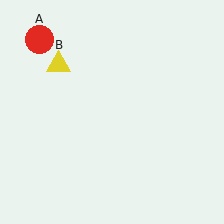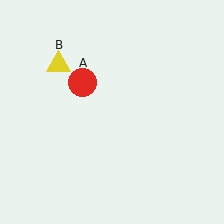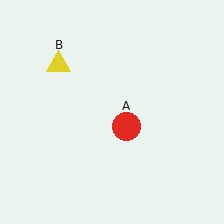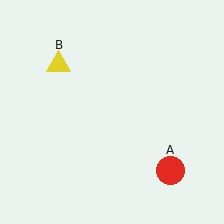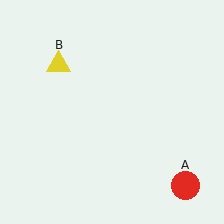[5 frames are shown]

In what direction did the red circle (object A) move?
The red circle (object A) moved down and to the right.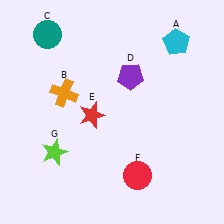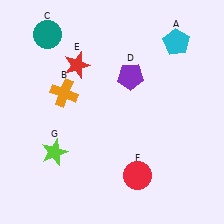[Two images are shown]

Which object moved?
The red star (E) moved up.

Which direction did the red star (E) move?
The red star (E) moved up.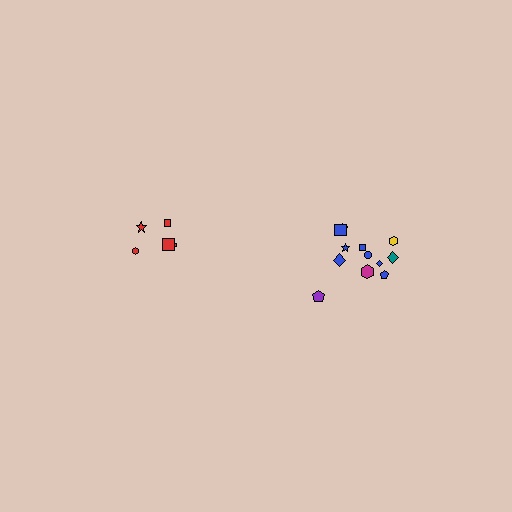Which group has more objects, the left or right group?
The right group.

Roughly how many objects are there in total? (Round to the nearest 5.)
Roughly 15 objects in total.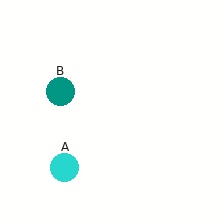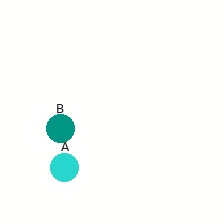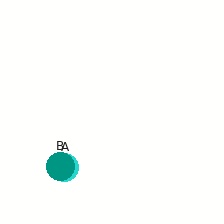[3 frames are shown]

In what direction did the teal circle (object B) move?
The teal circle (object B) moved down.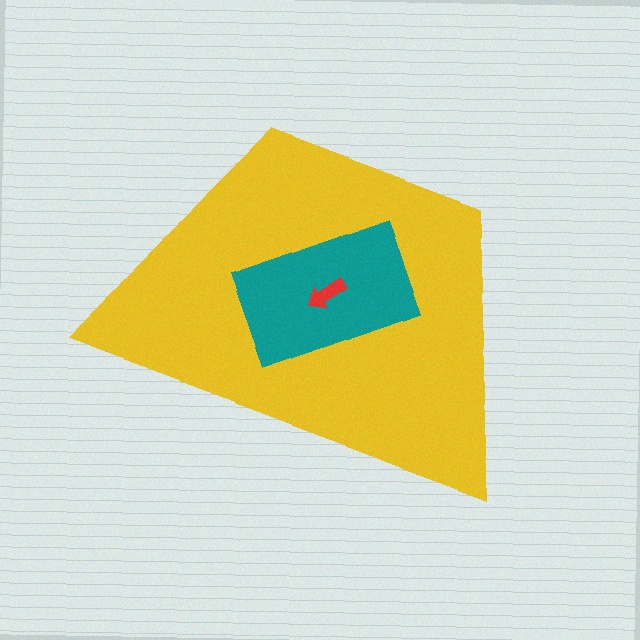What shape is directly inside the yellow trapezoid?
The teal rectangle.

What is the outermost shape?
The yellow trapezoid.